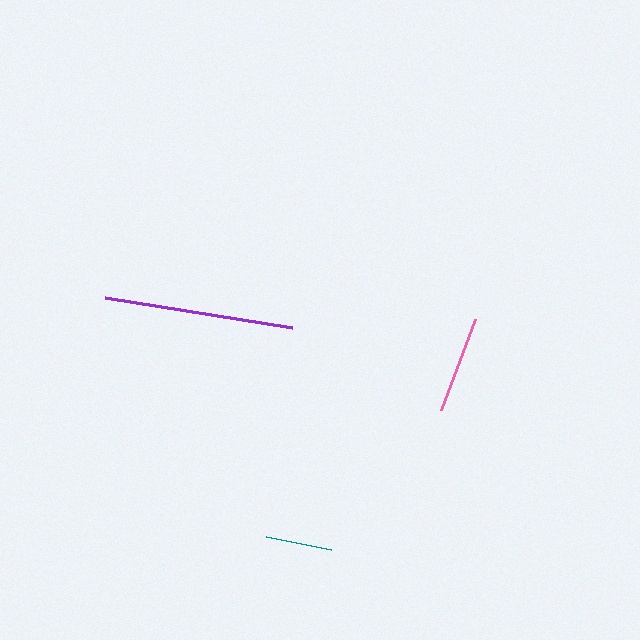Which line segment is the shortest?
The teal line is the shortest at approximately 66 pixels.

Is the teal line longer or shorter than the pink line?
The pink line is longer than the teal line.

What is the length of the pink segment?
The pink segment is approximately 97 pixels long.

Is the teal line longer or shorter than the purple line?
The purple line is longer than the teal line.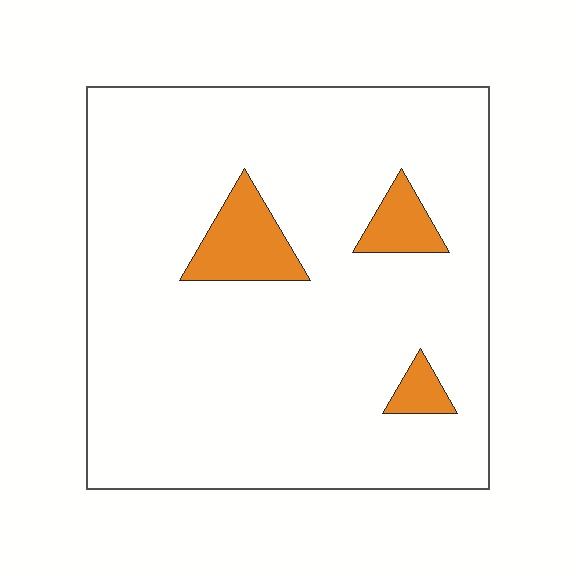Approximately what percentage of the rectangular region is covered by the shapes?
Approximately 10%.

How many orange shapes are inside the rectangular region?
3.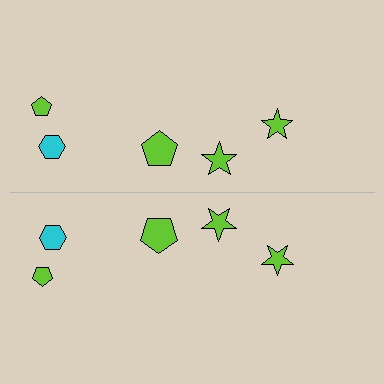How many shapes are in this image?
There are 10 shapes in this image.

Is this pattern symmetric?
Yes, this pattern has bilateral (reflection) symmetry.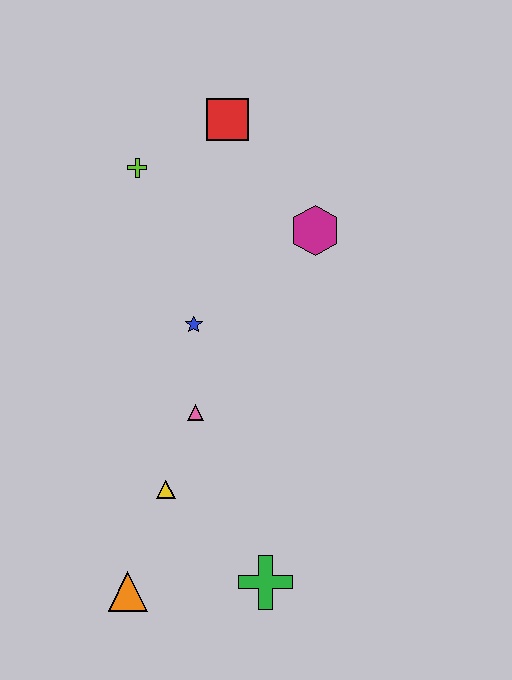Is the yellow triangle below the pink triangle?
Yes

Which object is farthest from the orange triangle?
The red square is farthest from the orange triangle.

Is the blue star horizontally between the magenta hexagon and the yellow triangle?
Yes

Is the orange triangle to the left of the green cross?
Yes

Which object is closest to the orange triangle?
The yellow triangle is closest to the orange triangle.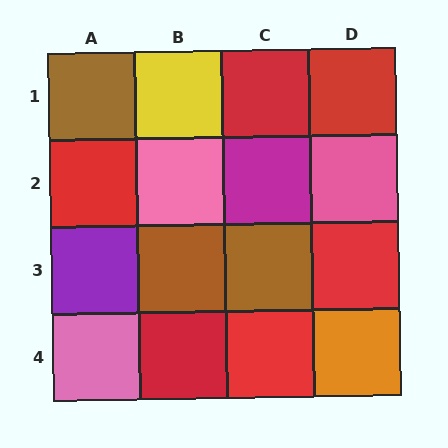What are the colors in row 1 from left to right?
Brown, yellow, red, red.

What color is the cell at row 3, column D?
Red.